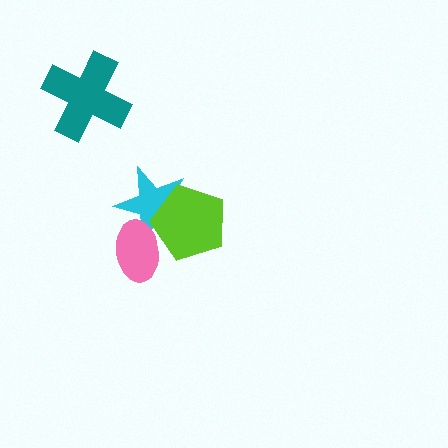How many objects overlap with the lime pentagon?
2 objects overlap with the lime pentagon.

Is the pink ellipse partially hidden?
Yes, it is partially covered by another shape.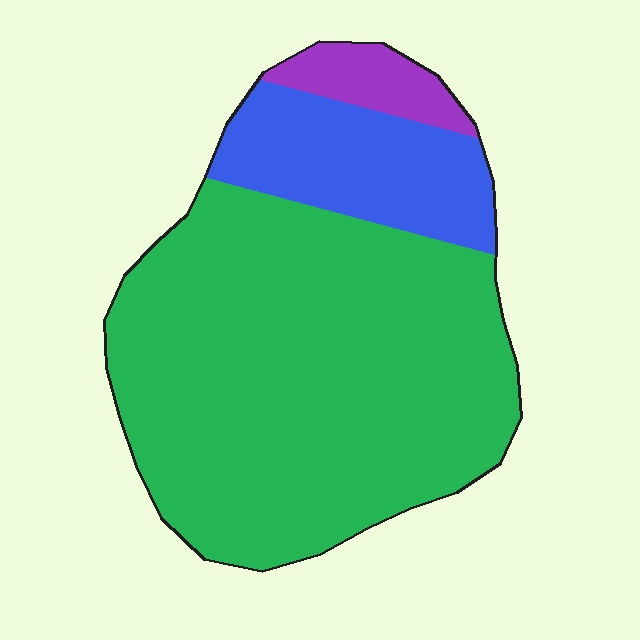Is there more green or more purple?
Green.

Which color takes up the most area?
Green, at roughly 75%.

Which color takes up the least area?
Purple, at roughly 5%.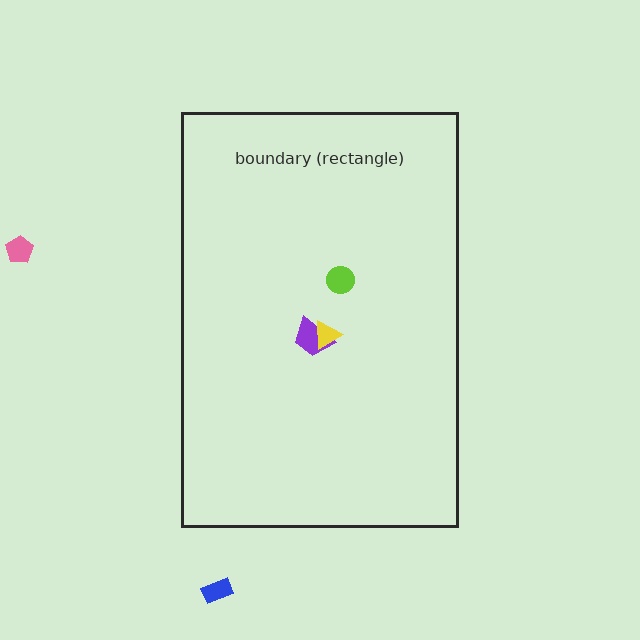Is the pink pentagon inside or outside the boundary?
Outside.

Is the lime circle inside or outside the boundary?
Inside.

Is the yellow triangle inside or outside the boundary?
Inside.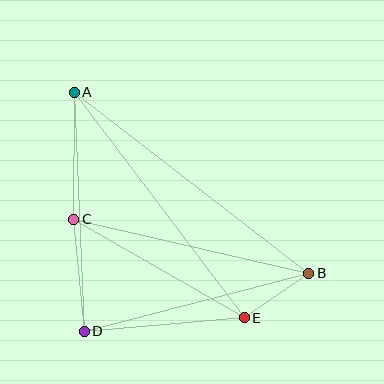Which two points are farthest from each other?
Points A and B are farthest from each other.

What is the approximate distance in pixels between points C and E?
The distance between C and E is approximately 197 pixels.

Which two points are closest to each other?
Points B and E are closest to each other.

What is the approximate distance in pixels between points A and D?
The distance between A and D is approximately 240 pixels.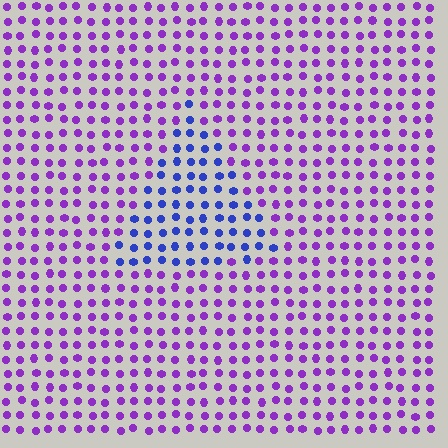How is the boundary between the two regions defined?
The boundary is defined purely by a slight shift in hue (about 46 degrees). Spacing, size, and orientation are identical on both sides.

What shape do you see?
I see a triangle.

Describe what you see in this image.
The image is filled with small purple elements in a uniform arrangement. A triangle-shaped region is visible where the elements are tinted to a slightly different hue, forming a subtle color boundary.